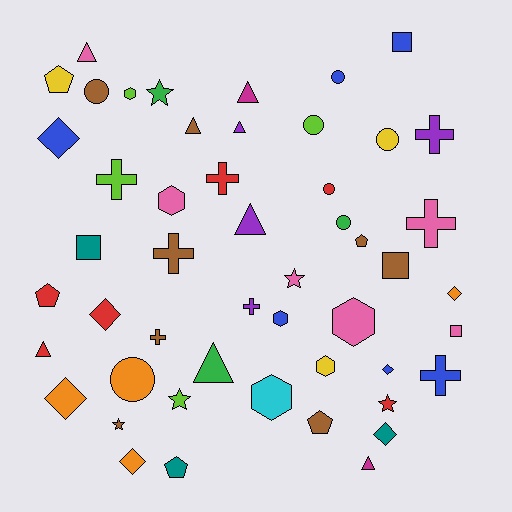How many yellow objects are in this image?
There are 3 yellow objects.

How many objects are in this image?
There are 50 objects.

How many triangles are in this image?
There are 8 triangles.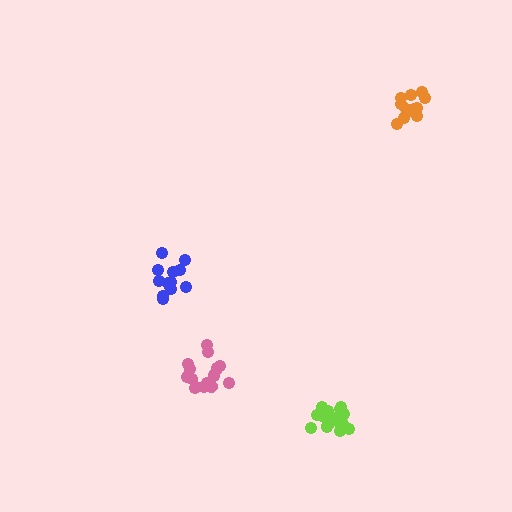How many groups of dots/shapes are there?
There are 4 groups.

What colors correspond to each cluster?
The clusters are colored: lime, pink, blue, orange.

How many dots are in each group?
Group 1: 16 dots, Group 2: 18 dots, Group 3: 15 dots, Group 4: 12 dots (61 total).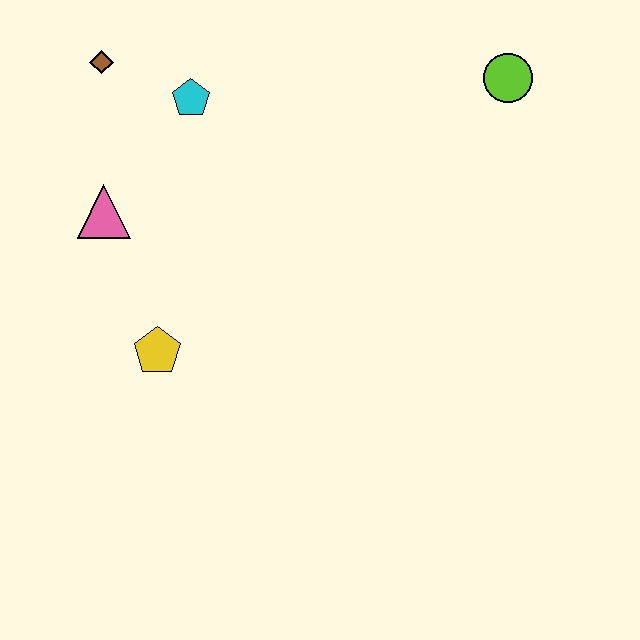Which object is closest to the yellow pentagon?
The pink triangle is closest to the yellow pentagon.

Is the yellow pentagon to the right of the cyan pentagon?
No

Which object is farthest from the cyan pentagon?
The lime circle is farthest from the cyan pentagon.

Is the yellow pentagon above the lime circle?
No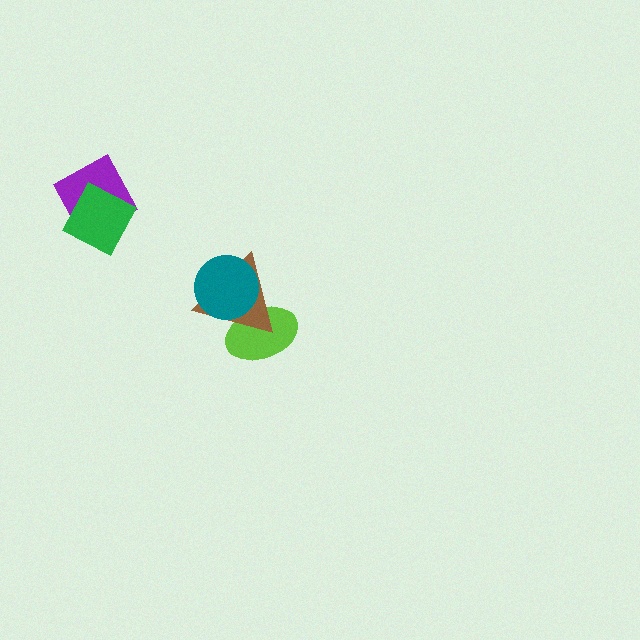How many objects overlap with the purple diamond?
1 object overlaps with the purple diamond.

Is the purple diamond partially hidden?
Yes, it is partially covered by another shape.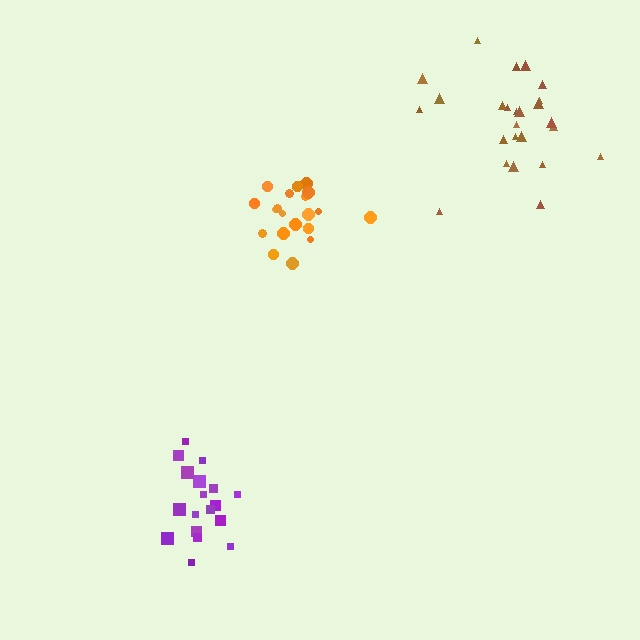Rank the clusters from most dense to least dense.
orange, purple, brown.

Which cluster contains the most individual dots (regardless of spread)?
Brown (25).